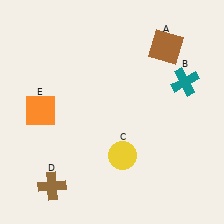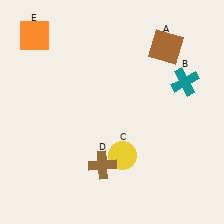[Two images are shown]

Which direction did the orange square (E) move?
The orange square (E) moved up.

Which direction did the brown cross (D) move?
The brown cross (D) moved right.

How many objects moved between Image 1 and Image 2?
2 objects moved between the two images.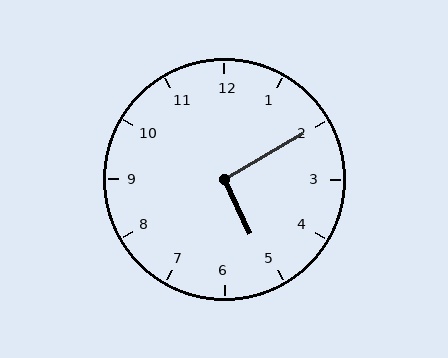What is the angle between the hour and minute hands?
Approximately 95 degrees.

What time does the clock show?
5:10.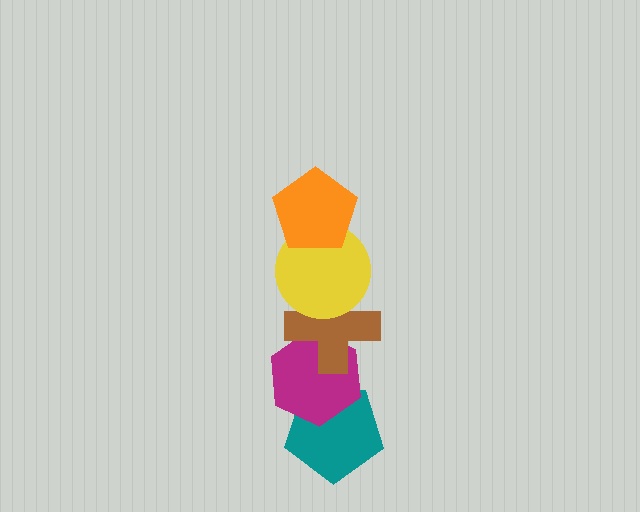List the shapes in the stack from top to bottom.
From top to bottom: the orange pentagon, the yellow circle, the brown cross, the magenta hexagon, the teal pentagon.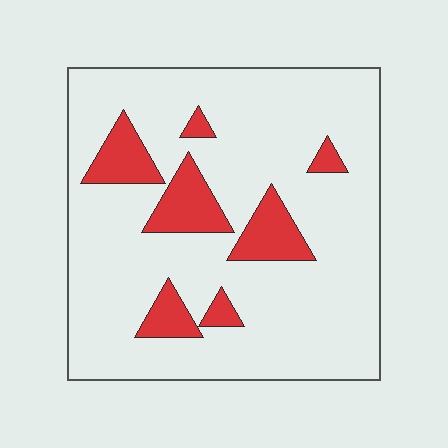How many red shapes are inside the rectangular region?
7.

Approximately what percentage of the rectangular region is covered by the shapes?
Approximately 15%.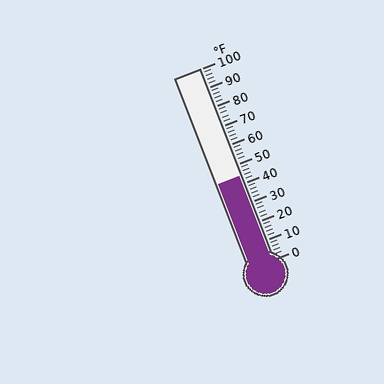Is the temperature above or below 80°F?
The temperature is below 80°F.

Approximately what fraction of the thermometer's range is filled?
The thermometer is filled to approximately 45% of its range.